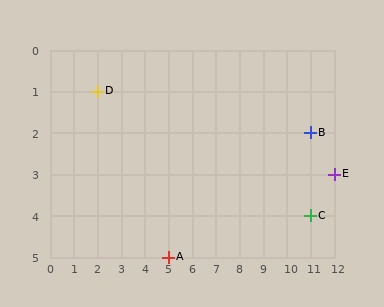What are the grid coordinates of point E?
Point E is at grid coordinates (12, 3).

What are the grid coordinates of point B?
Point B is at grid coordinates (11, 2).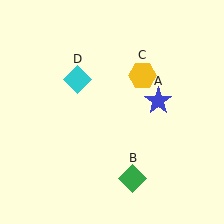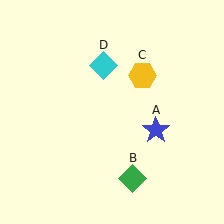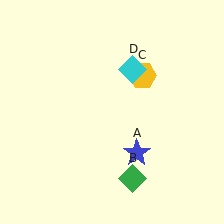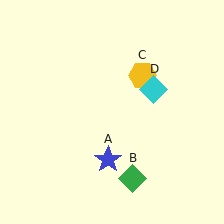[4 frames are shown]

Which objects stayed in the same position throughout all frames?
Green diamond (object B) and yellow hexagon (object C) remained stationary.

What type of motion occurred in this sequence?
The blue star (object A), cyan diamond (object D) rotated clockwise around the center of the scene.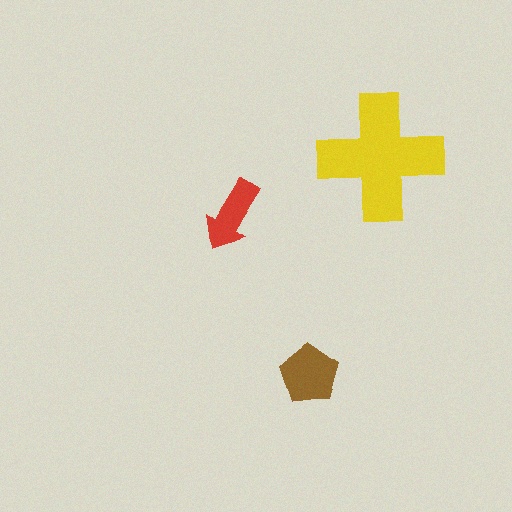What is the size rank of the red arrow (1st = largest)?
3rd.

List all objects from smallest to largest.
The red arrow, the brown pentagon, the yellow cross.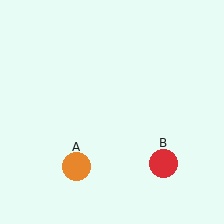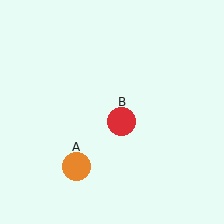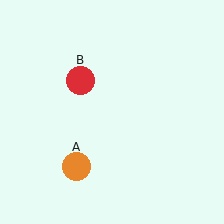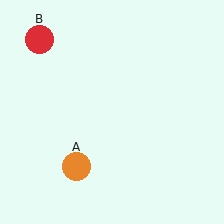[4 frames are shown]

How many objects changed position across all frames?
1 object changed position: red circle (object B).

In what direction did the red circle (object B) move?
The red circle (object B) moved up and to the left.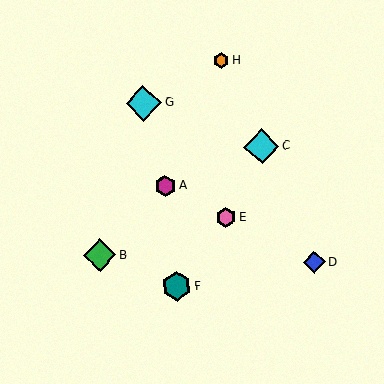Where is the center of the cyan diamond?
The center of the cyan diamond is at (262, 147).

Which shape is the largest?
The cyan diamond (labeled G) is the largest.